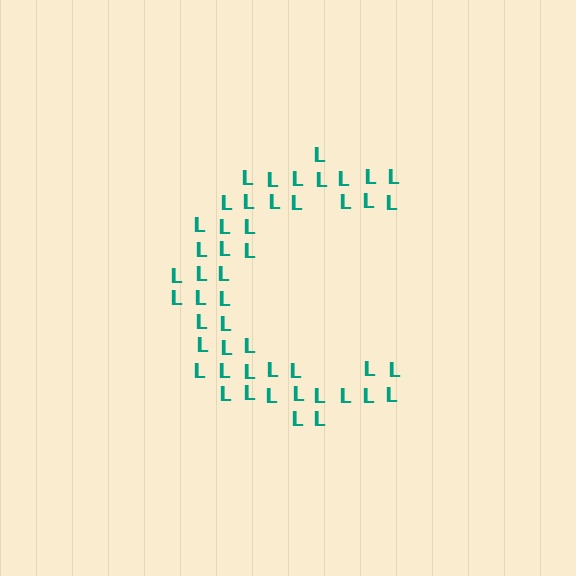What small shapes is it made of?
It is made of small letter L's.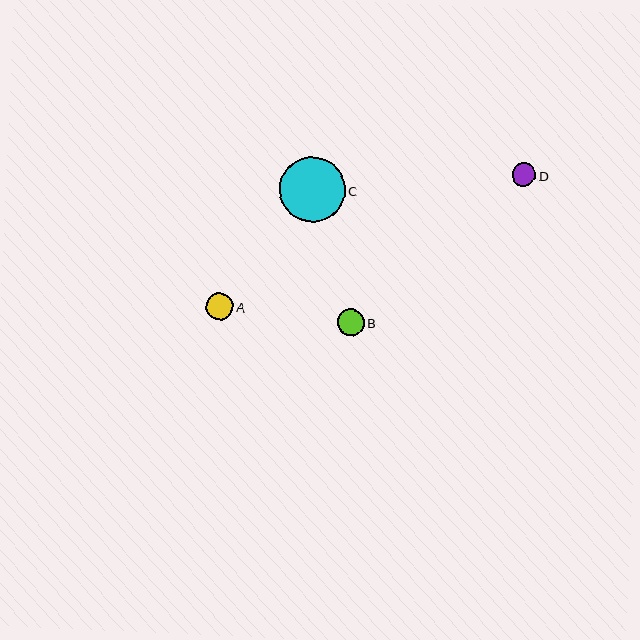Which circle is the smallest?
Circle D is the smallest with a size of approximately 24 pixels.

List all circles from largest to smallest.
From largest to smallest: C, A, B, D.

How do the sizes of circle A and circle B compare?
Circle A and circle B are approximately the same size.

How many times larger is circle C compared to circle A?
Circle C is approximately 2.4 times the size of circle A.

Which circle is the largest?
Circle C is the largest with a size of approximately 66 pixels.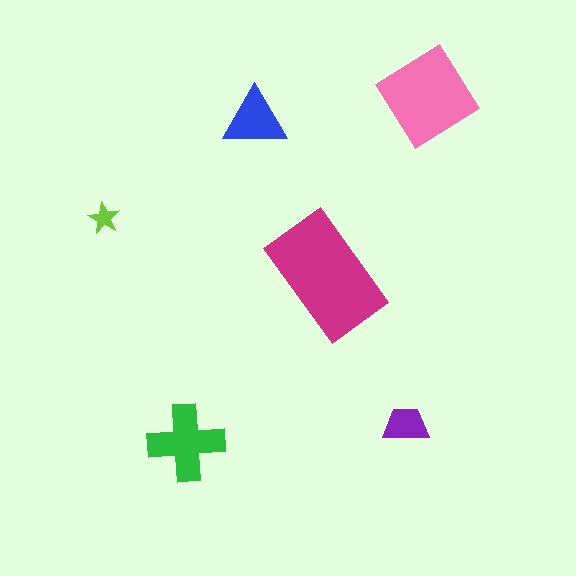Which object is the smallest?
The lime star.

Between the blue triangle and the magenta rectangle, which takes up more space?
The magenta rectangle.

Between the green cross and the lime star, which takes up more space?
The green cross.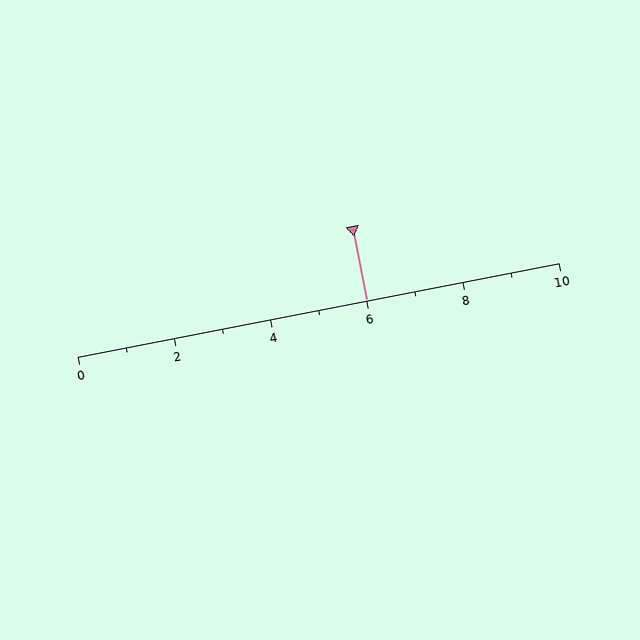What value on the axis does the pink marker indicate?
The marker indicates approximately 6.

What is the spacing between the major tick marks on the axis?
The major ticks are spaced 2 apart.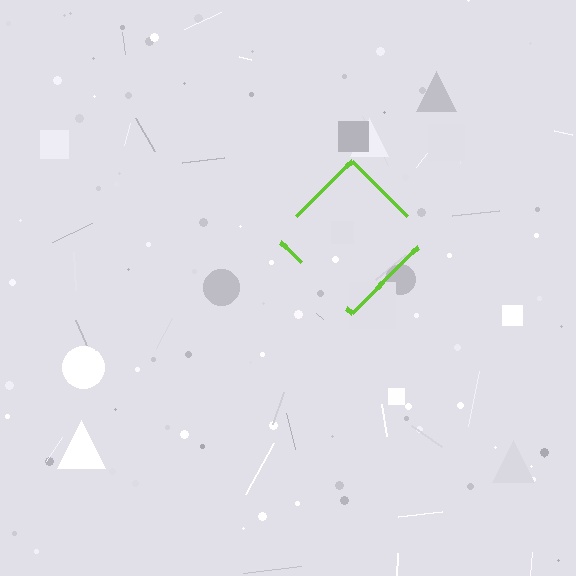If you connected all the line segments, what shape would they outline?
They would outline a diamond.